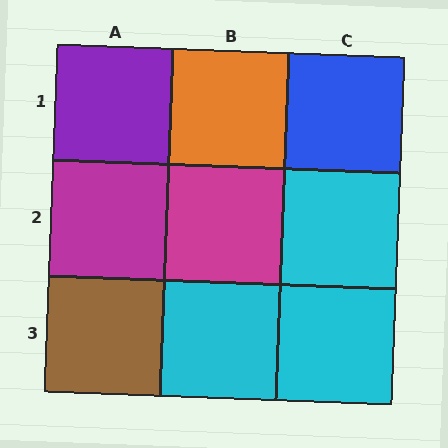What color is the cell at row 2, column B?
Magenta.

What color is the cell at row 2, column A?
Magenta.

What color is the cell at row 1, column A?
Purple.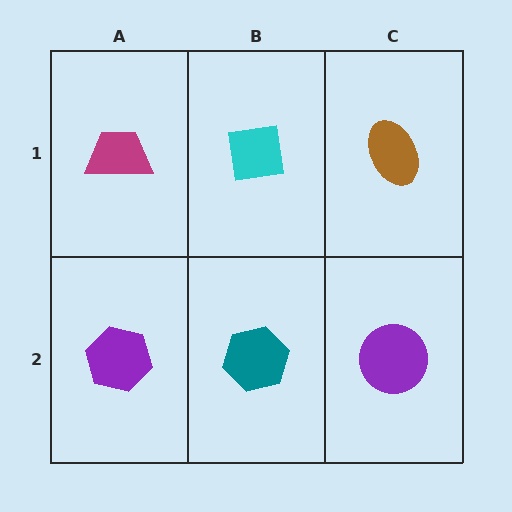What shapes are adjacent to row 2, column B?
A cyan square (row 1, column B), a purple hexagon (row 2, column A), a purple circle (row 2, column C).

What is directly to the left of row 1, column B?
A magenta trapezoid.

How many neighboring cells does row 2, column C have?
2.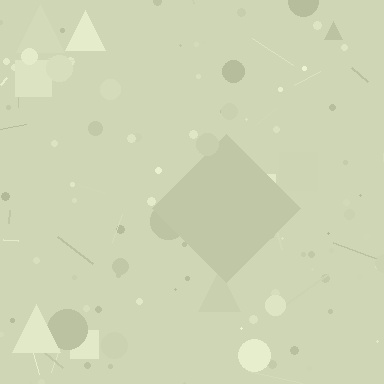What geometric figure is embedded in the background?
A diamond is embedded in the background.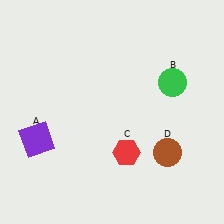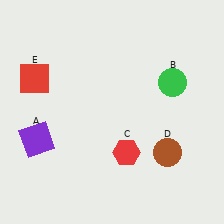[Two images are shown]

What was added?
A red square (E) was added in Image 2.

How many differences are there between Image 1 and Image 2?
There is 1 difference between the two images.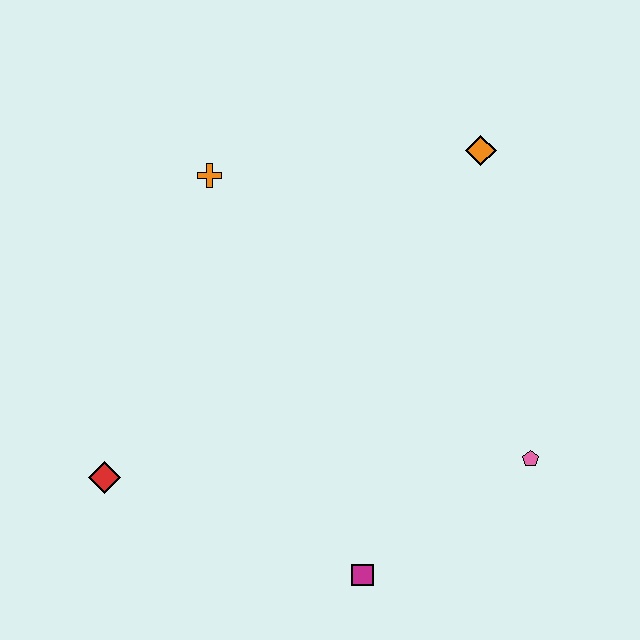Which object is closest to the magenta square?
The pink pentagon is closest to the magenta square.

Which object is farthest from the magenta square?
The orange diamond is farthest from the magenta square.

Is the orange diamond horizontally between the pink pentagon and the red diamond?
Yes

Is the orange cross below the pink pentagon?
No